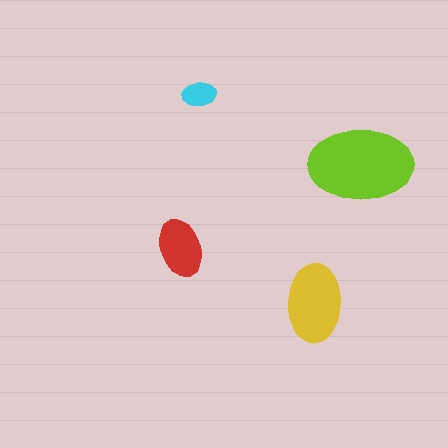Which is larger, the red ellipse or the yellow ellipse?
The yellow one.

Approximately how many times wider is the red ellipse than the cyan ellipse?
About 1.5 times wider.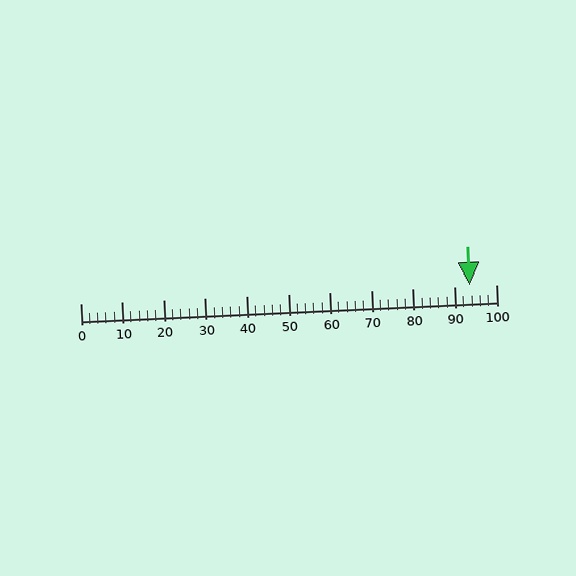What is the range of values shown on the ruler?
The ruler shows values from 0 to 100.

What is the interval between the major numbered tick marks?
The major tick marks are spaced 10 units apart.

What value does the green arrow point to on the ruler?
The green arrow points to approximately 94.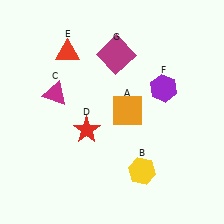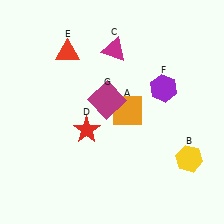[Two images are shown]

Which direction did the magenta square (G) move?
The magenta square (G) moved down.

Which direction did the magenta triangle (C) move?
The magenta triangle (C) moved right.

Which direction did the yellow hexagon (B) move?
The yellow hexagon (B) moved right.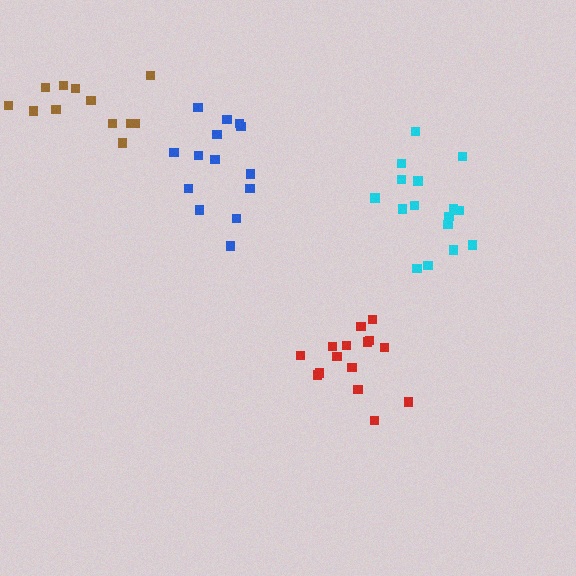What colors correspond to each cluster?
The clusters are colored: red, blue, cyan, brown.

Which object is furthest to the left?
The brown cluster is leftmost.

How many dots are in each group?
Group 1: 15 dots, Group 2: 14 dots, Group 3: 16 dots, Group 4: 12 dots (57 total).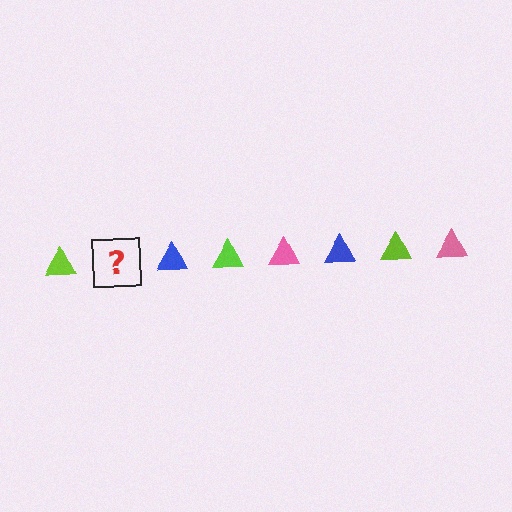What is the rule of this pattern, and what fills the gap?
The rule is that the pattern cycles through lime, pink, blue triangles. The gap should be filled with a pink triangle.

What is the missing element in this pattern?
The missing element is a pink triangle.